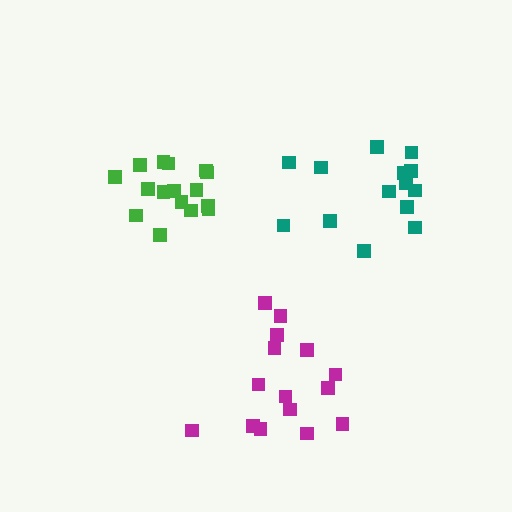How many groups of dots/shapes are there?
There are 3 groups.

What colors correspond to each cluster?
The clusters are colored: magenta, green, teal.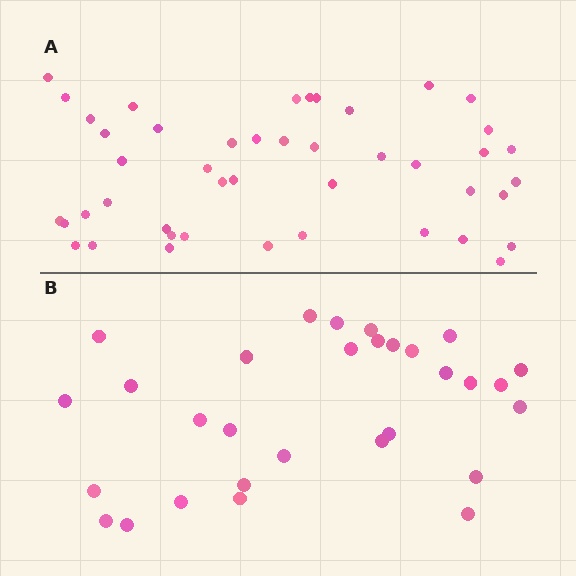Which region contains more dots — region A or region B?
Region A (the top region) has more dots.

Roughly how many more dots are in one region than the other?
Region A has approximately 15 more dots than region B.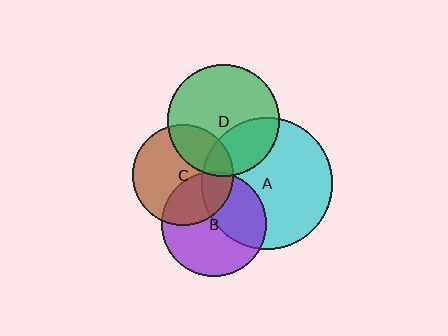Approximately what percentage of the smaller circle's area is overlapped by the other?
Approximately 30%.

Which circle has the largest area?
Circle A (cyan).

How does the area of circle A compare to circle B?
Approximately 1.6 times.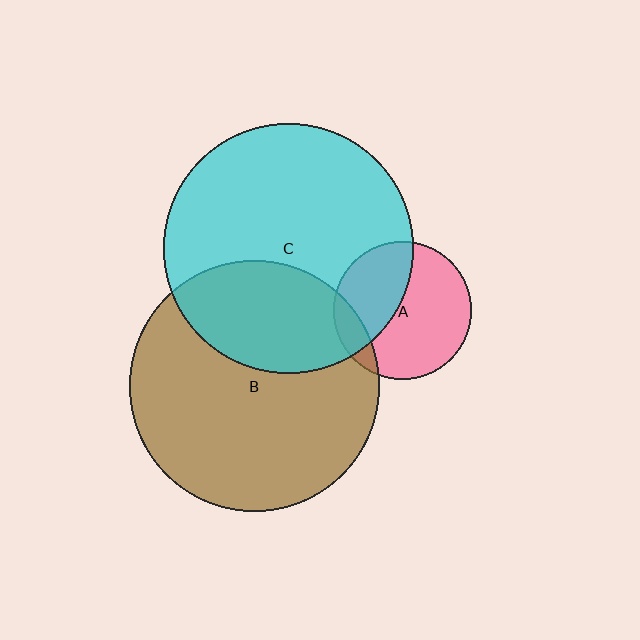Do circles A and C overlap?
Yes.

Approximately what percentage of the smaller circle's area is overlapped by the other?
Approximately 40%.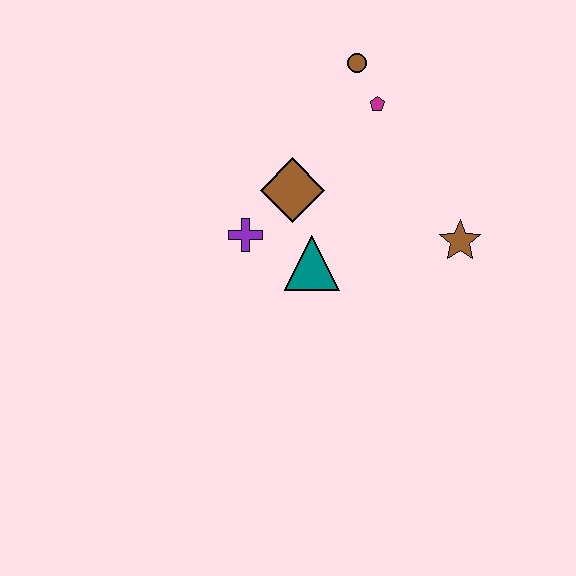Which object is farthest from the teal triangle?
The brown circle is farthest from the teal triangle.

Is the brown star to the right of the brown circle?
Yes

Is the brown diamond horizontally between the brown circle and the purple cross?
Yes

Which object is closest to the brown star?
The teal triangle is closest to the brown star.